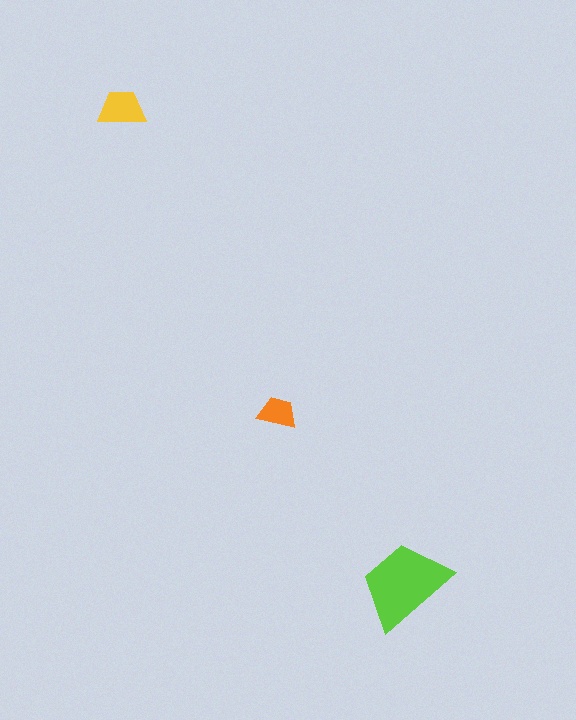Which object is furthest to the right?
The lime trapezoid is rightmost.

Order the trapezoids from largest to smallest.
the lime one, the yellow one, the orange one.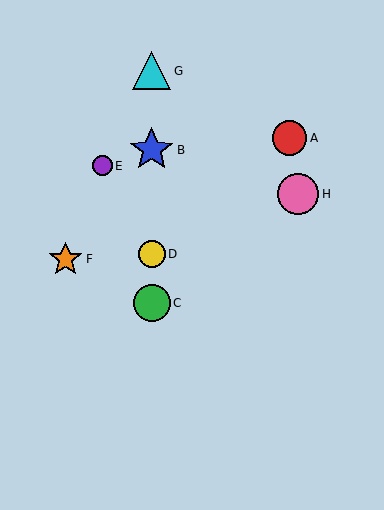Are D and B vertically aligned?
Yes, both are at x≈152.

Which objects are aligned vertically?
Objects B, C, D, G are aligned vertically.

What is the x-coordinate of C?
Object C is at x≈152.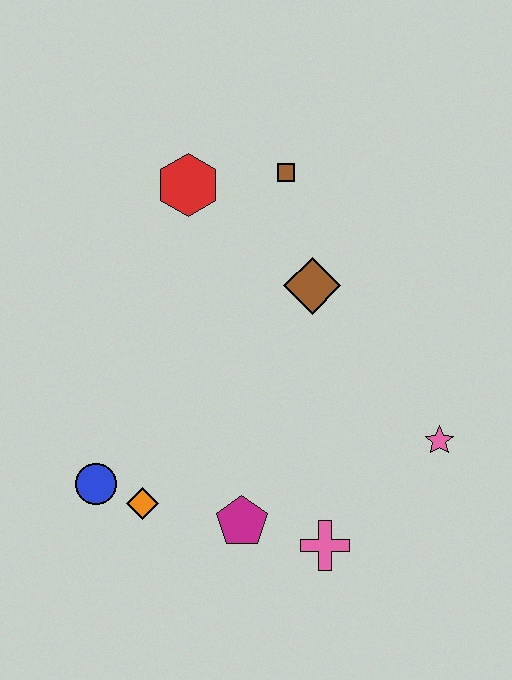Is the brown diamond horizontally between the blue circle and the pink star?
Yes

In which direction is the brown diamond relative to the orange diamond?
The brown diamond is above the orange diamond.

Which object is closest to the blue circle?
The orange diamond is closest to the blue circle.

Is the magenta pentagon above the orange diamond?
No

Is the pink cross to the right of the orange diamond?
Yes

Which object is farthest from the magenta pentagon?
The brown square is farthest from the magenta pentagon.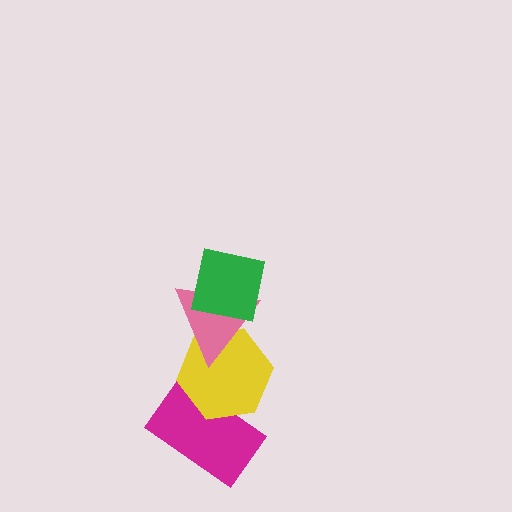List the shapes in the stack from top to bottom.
From top to bottom: the green square, the pink triangle, the yellow hexagon, the magenta rectangle.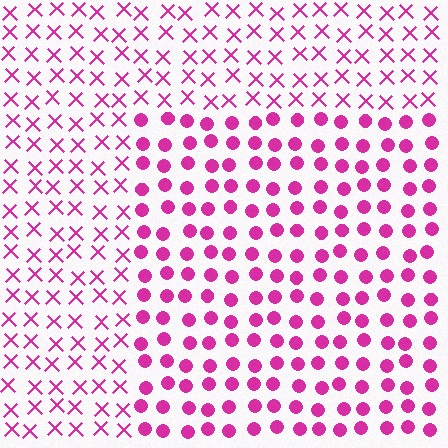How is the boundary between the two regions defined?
The boundary is defined by a change in element shape: circles inside vs. X marks outside. All elements share the same color and spacing.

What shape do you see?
I see a rectangle.